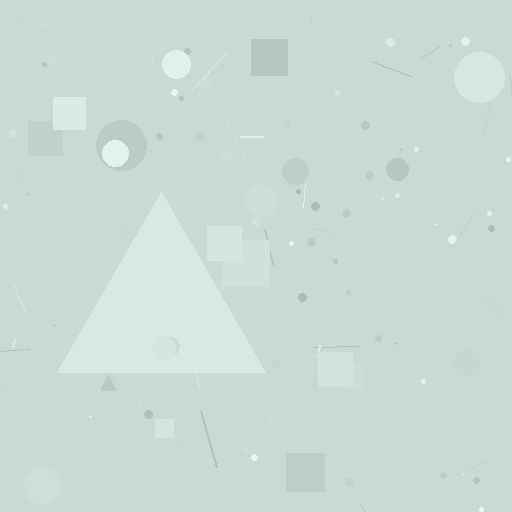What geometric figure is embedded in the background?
A triangle is embedded in the background.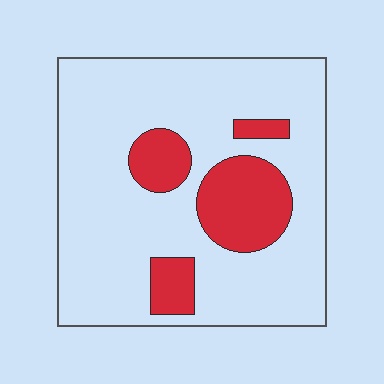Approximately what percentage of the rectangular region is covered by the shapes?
Approximately 20%.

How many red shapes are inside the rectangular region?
4.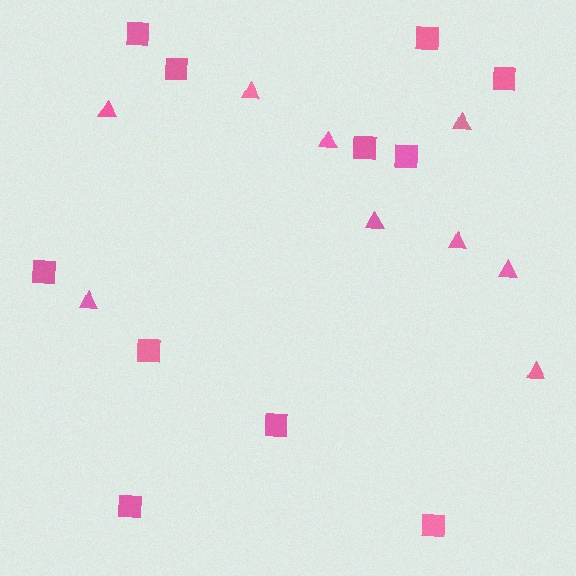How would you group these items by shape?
There are 2 groups: one group of squares (11) and one group of triangles (9).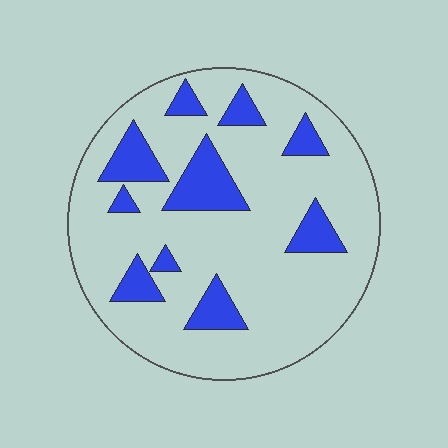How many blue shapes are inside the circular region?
10.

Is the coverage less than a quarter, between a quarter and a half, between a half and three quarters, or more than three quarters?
Less than a quarter.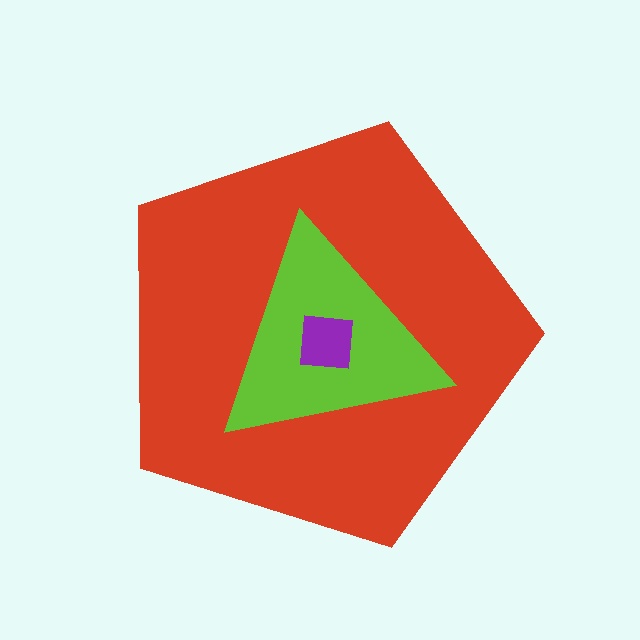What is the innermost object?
The purple square.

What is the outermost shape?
The red pentagon.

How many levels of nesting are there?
3.